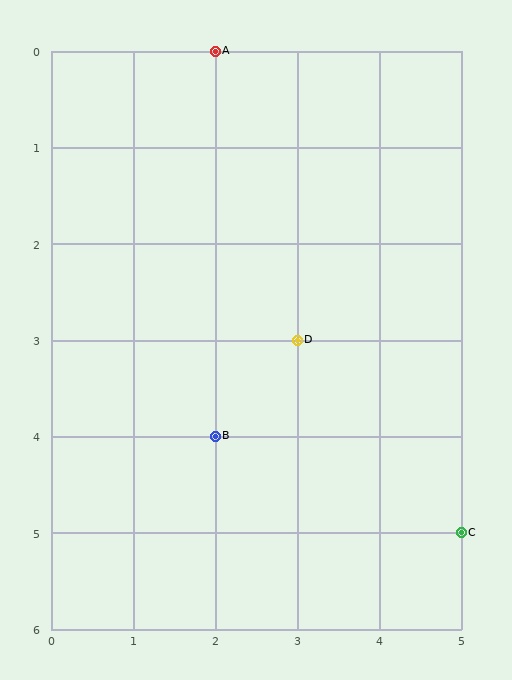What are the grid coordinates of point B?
Point B is at grid coordinates (2, 4).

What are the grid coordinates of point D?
Point D is at grid coordinates (3, 3).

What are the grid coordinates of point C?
Point C is at grid coordinates (5, 5).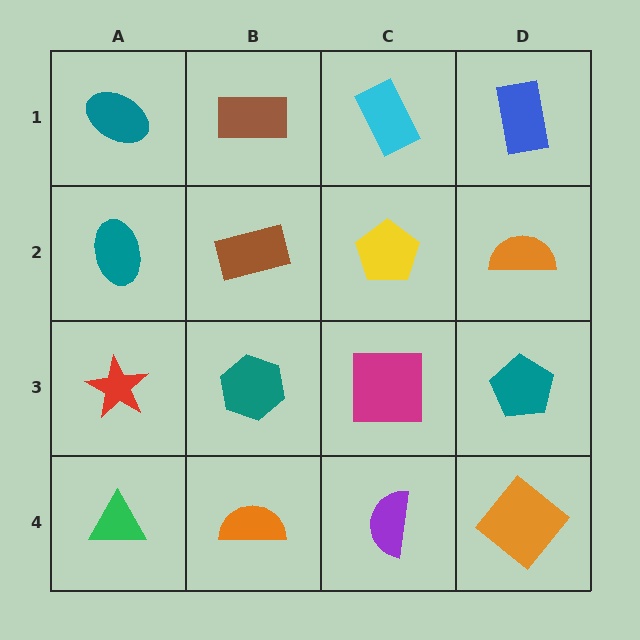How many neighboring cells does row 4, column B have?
3.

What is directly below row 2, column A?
A red star.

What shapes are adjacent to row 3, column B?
A brown rectangle (row 2, column B), an orange semicircle (row 4, column B), a red star (row 3, column A), a magenta square (row 3, column C).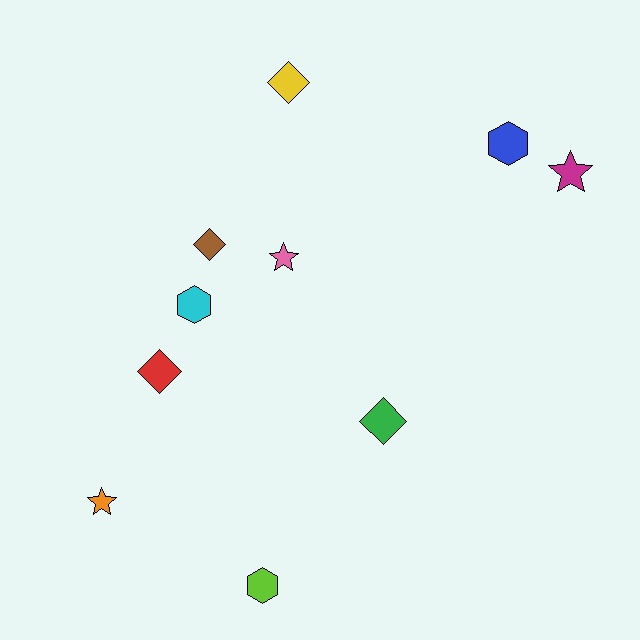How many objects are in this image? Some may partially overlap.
There are 10 objects.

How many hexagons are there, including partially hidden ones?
There are 3 hexagons.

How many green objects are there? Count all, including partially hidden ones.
There is 1 green object.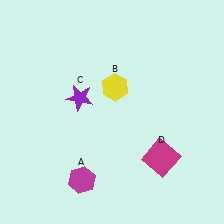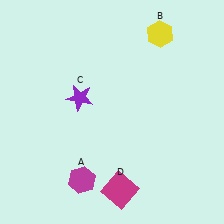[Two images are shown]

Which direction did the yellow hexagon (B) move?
The yellow hexagon (B) moved up.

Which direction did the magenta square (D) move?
The magenta square (D) moved left.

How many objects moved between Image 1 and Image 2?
2 objects moved between the two images.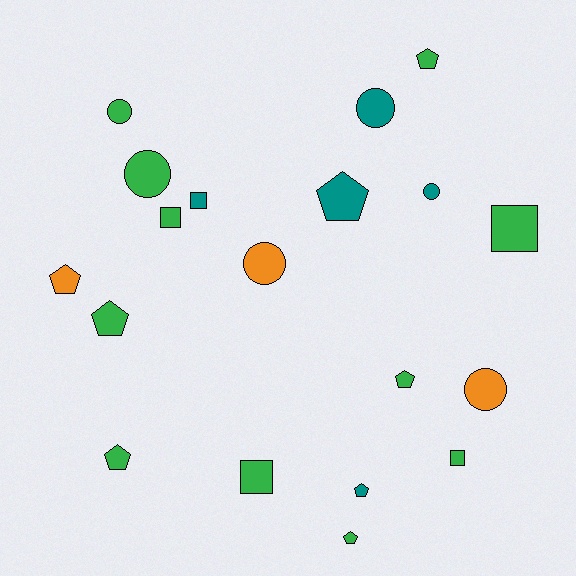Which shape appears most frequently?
Pentagon, with 8 objects.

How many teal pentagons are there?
There are 2 teal pentagons.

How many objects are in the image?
There are 19 objects.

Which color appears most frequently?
Green, with 11 objects.